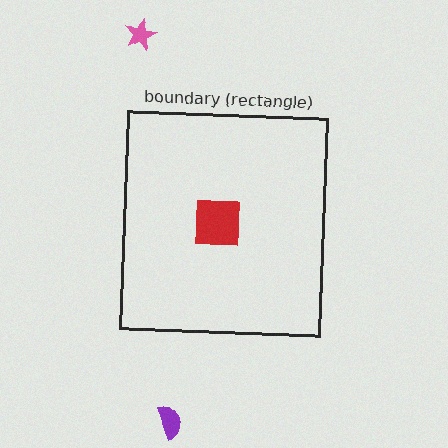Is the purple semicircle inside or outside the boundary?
Outside.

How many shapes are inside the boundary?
2 inside, 2 outside.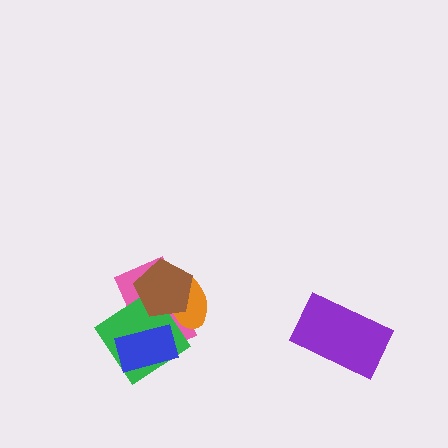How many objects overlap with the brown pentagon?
3 objects overlap with the brown pentagon.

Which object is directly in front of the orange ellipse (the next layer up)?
The green diamond is directly in front of the orange ellipse.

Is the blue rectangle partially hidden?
No, no other shape covers it.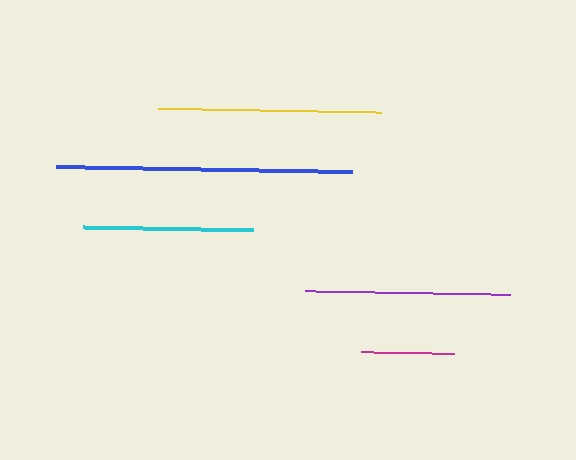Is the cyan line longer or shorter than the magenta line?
The cyan line is longer than the magenta line.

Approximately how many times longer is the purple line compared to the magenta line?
The purple line is approximately 2.2 times the length of the magenta line.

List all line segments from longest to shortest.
From longest to shortest: blue, yellow, purple, cyan, magenta.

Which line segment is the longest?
The blue line is the longest at approximately 296 pixels.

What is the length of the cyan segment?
The cyan segment is approximately 169 pixels long.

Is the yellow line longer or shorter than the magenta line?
The yellow line is longer than the magenta line.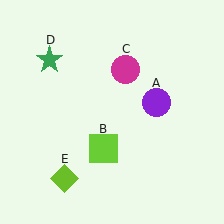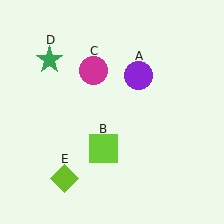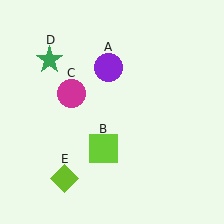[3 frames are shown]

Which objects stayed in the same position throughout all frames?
Lime square (object B) and green star (object D) and lime diamond (object E) remained stationary.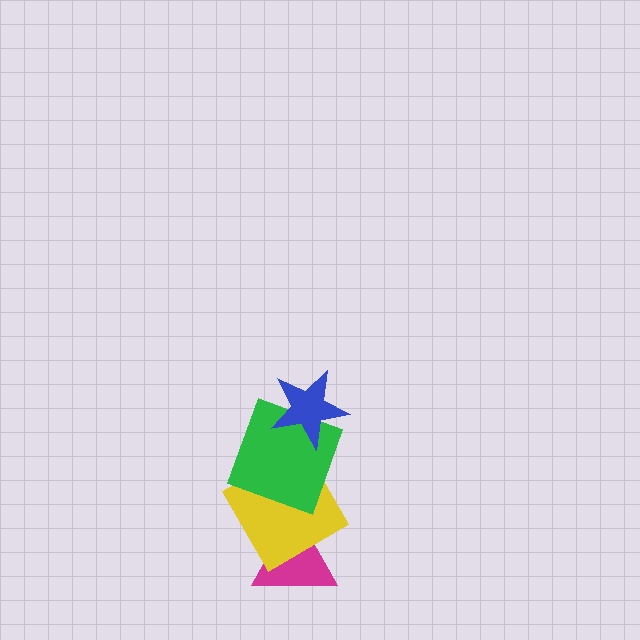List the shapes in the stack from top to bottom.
From top to bottom: the blue star, the green square, the yellow diamond, the magenta triangle.